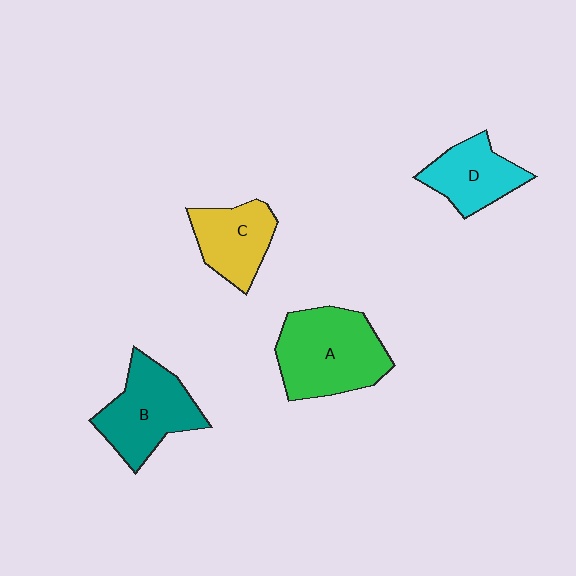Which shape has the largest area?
Shape A (green).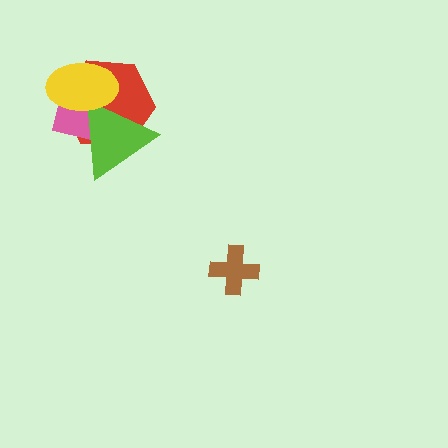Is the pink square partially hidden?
Yes, it is partially covered by another shape.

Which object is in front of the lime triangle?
The yellow ellipse is in front of the lime triangle.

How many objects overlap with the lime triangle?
3 objects overlap with the lime triangle.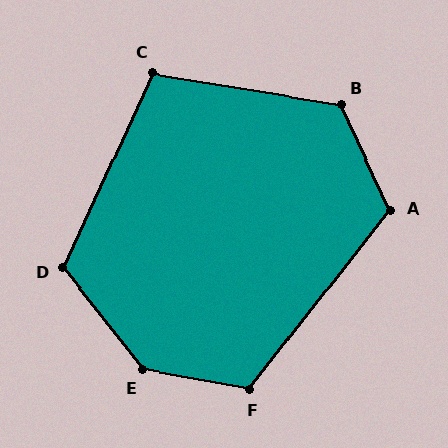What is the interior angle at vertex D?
Approximately 117 degrees (obtuse).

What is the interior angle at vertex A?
Approximately 117 degrees (obtuse).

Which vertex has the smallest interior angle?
C, at approximately 105 degrees.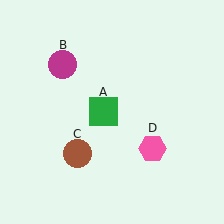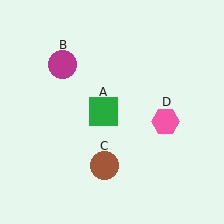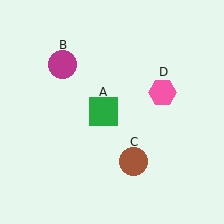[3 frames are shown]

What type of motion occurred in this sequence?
The brown circle (object C), pink hexagon (object D) rotated counterclockwise around the center of the scene.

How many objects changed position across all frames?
2 objects changed position: brown circle (object C), pink hexagon (object D).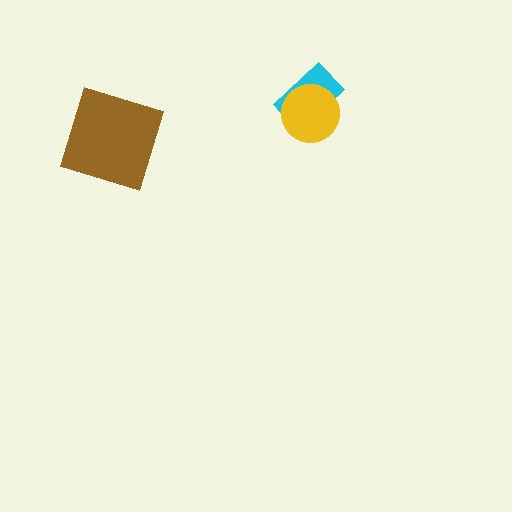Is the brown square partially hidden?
No, no other shape covers it.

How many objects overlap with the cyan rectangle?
1 object overlaps with the cyan rectangle.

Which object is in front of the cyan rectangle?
The yellow circle is in front of the cyan rectangle.